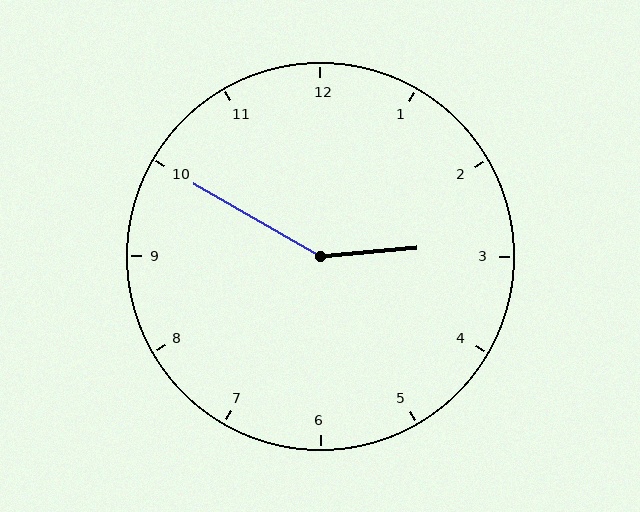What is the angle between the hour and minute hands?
Approximately 145 degrees.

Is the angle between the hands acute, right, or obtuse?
It is obtuse.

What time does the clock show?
2:50.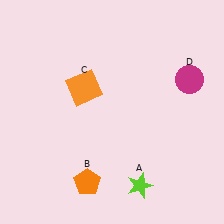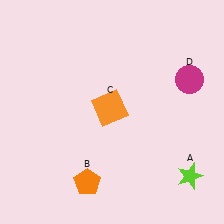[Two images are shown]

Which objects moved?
The objects that moved are: the lime star (A), the orange square (C).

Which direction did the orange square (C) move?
The orange square (C) moved right.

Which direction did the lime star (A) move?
The lime star (A) moved right.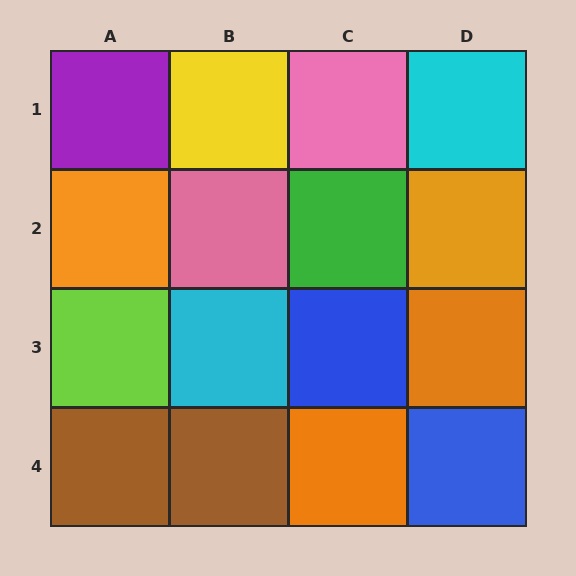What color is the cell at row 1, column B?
Yellow.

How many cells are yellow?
1 cell is yellow.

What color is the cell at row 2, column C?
Green.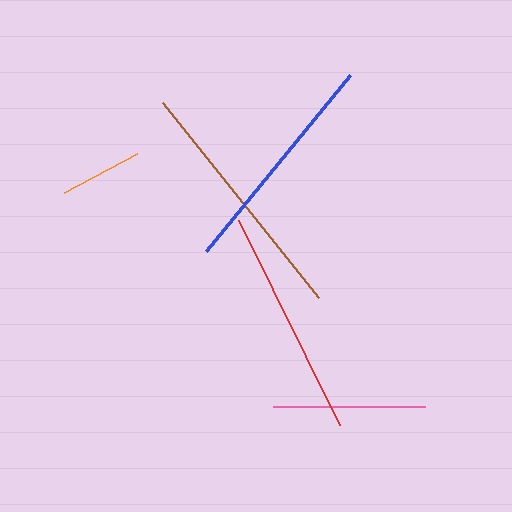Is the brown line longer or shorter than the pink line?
The brown line is longer than the pink line.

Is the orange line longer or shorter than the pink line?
The pink line is longer than the orange line.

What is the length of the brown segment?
The brown segment is approximately 249 pixels long.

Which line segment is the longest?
The brown line is the longest at approximately 249 pixels.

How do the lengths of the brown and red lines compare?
The brown and red lines are approximately the same length.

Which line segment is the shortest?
The orange line is the shortest at approximately 83 pixels.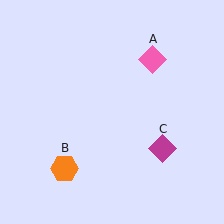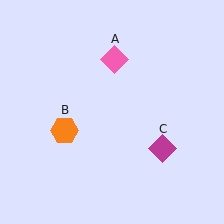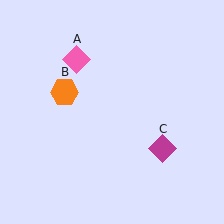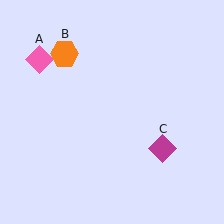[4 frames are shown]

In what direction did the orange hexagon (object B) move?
The orange hexagon (object B) moved up.